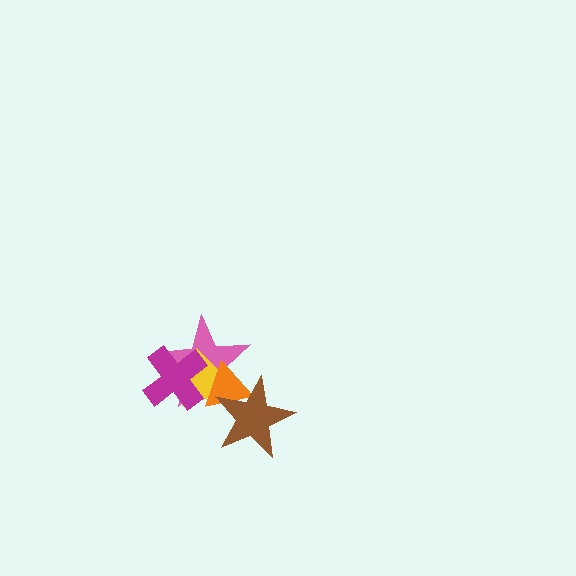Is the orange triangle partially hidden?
Yes, it is partially covered by another shape.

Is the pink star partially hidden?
Yes, it is partially covered by another shape.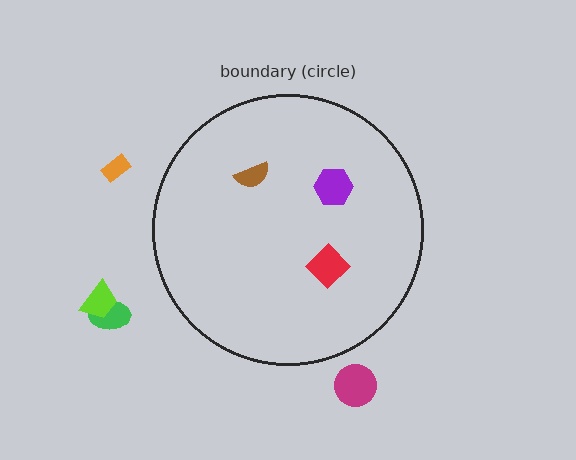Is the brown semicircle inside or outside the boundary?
Inside.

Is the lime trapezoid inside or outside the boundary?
Outside.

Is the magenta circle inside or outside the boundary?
Outside.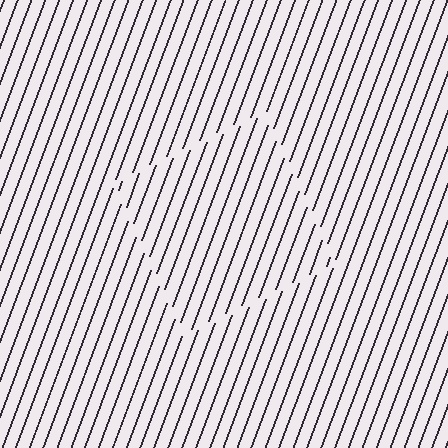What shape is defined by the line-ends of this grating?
An illusory square. The interior of the shape contains the same grating, shifted by half a period — the contour is defined by the phase discontinuity where line-ends from the inner and outer gratings abut.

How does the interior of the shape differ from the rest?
The interior of the shape contains the same grating, shifted by half a period — the contour is defined by the phase discontinuity where line-ends from the inner and outer gratings abut.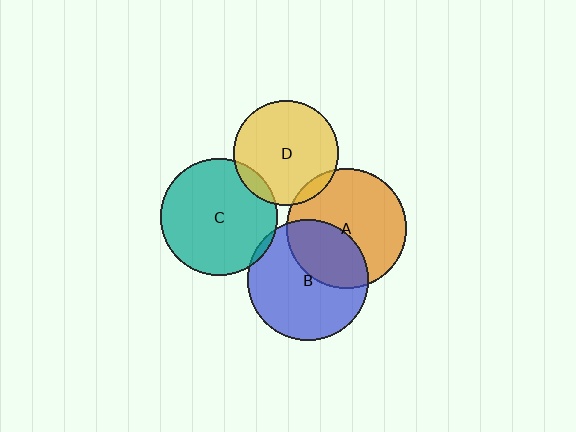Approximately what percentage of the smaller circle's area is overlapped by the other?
Approximately 5%.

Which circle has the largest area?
Circle B (blue).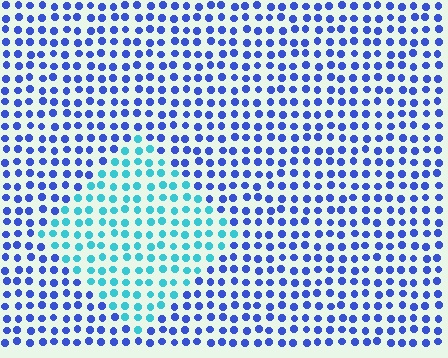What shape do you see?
I see a diamond.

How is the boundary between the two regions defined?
The boundary is defined purely by a slight shift in hue (about 46 degrees). Spacing, size, and orientation are identical on both sides.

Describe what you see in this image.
The image is filled with small blue elements in a uniform arrangement. A diamond-shaped region is visible where the elements are tinted to a slightly different hue, forming a subtle color boundary.